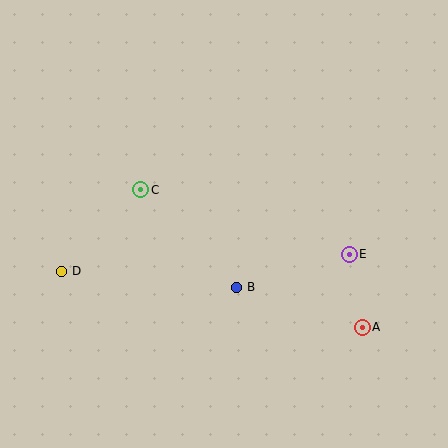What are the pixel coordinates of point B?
Point B is at (237, 287).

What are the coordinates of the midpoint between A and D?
The midpoint between A and D is at (212, 299).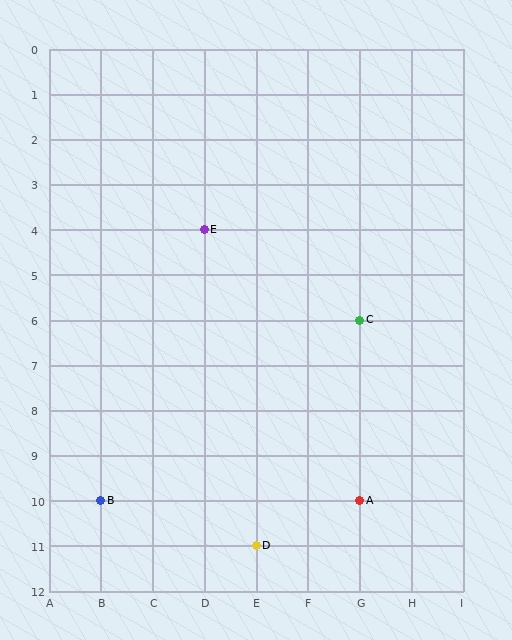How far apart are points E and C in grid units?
Points E and C are 3 columns and 2 rows apart (about 3.6 grid units diagonally).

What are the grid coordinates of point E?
Point E is at grid coordinates (D, 4).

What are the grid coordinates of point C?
Point C is at grid coordinates (G, 6).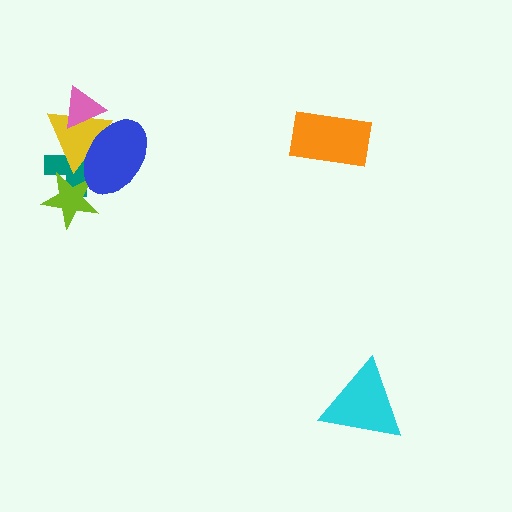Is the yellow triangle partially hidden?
Yes, it is partially covered by another shape.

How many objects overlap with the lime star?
2 objects overlap with the lime star.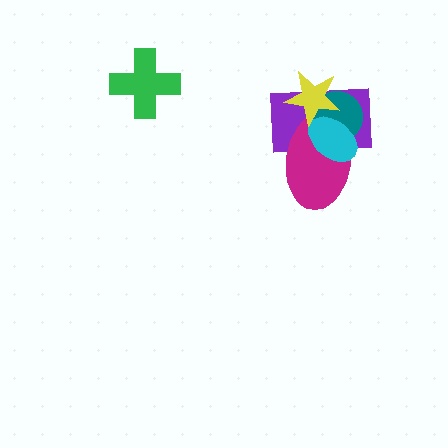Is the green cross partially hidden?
No, no other shape covers it.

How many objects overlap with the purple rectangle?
4 objects overlap with the purple rectangle.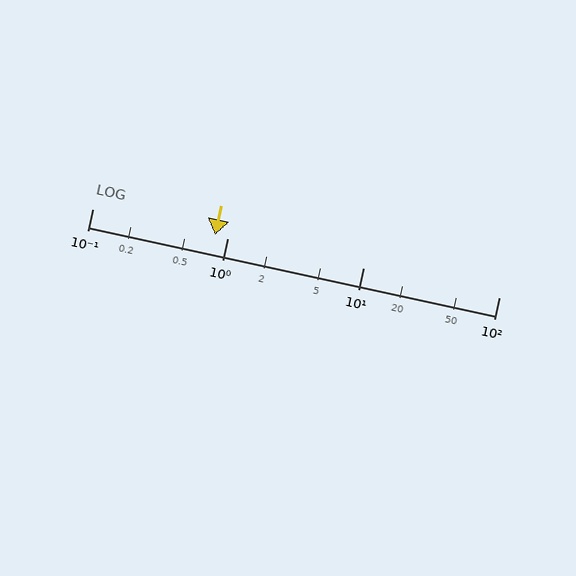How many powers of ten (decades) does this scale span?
The scale spans 3 decades, from 0.1 to 100.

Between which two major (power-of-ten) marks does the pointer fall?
The pointer is between 0.1 and 1.